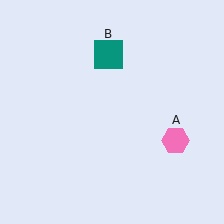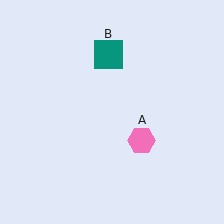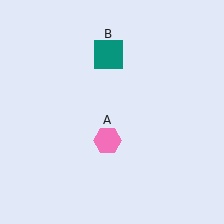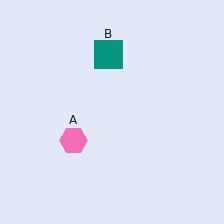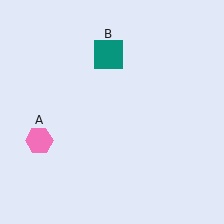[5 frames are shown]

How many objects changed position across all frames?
1 object changed position: pink hexagon (object A).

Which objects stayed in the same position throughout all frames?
Teal square (object B) remained stationary.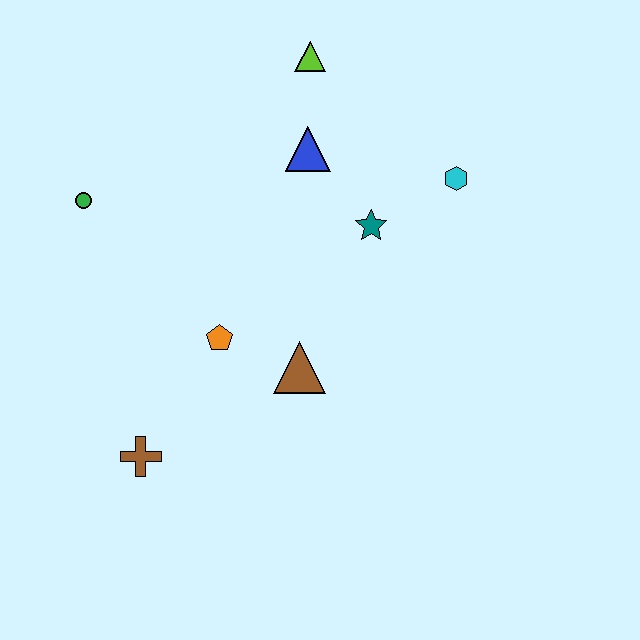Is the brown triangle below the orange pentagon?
Yes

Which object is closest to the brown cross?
The orange pentagon is closest to the brown cross.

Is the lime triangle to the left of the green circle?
No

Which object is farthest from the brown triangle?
The lime triangle is farthest from the brown triangle.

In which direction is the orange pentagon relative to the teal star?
The orange pentagon is to the left of the teal star.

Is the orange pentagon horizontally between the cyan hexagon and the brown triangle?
No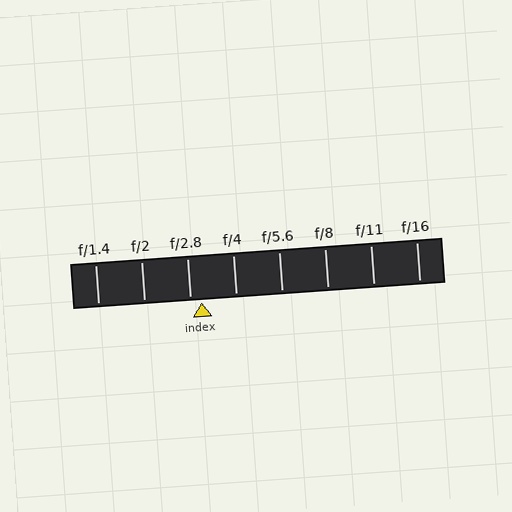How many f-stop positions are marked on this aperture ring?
There are 8 f-stop positions marked.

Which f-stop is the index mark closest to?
The index mark is closest to f/2.8.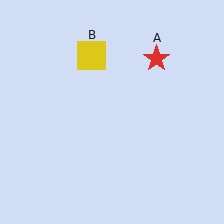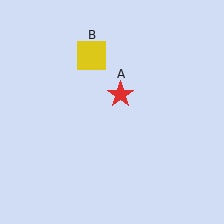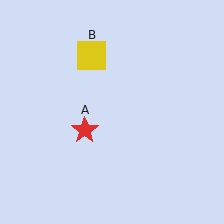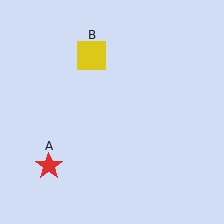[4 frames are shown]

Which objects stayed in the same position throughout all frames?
Yellow square (object B) remained stationary.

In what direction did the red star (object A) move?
The red star (object A) moved down and to the left.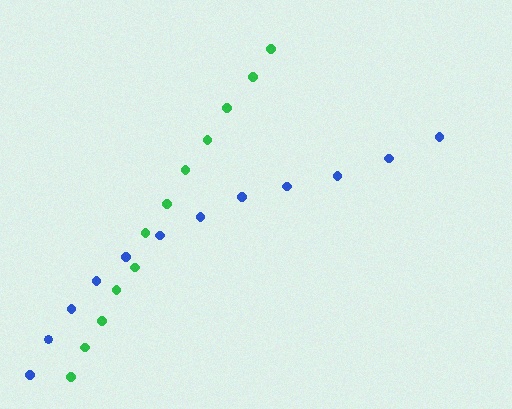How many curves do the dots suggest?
There are 2 distinct paths.